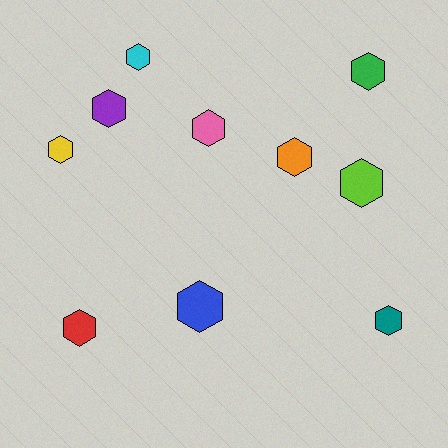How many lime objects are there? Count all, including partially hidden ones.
There is 1 lime object.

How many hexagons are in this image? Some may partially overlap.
There are 10 hexagons.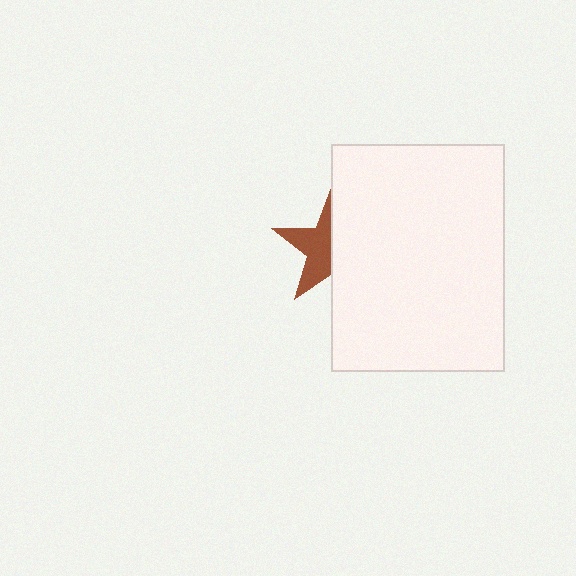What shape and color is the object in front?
The object in front is a white rectangle.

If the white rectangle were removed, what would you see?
You would see the complete brown star.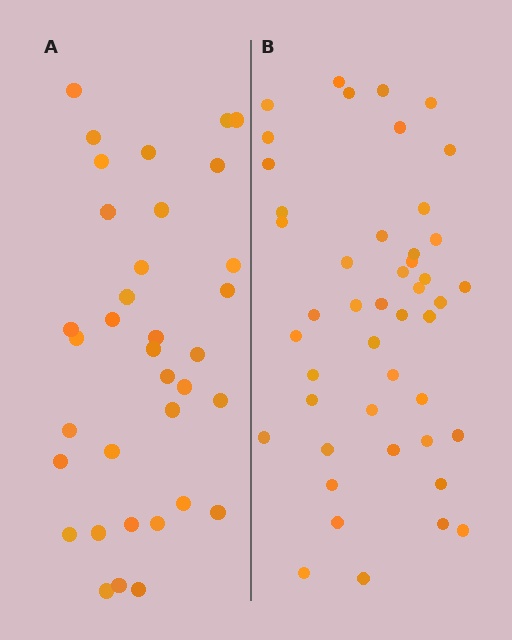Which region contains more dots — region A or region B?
Region B (the right region) has more dots.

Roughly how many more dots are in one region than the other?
Region B has roughly 12 or so more dots than region A.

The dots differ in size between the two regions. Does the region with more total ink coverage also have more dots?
No. Region A has more total ink coverage because its dots are larger, but region B actually contains more individual dots. Total area can be misleading — the number of items is what matters here.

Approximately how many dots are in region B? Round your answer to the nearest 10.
About 50 dots. (The exact count is 46, which rounds to 50.)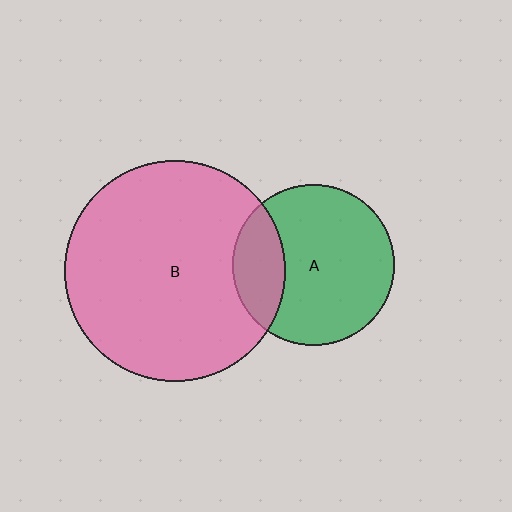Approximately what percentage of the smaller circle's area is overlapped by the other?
Approximately 25%.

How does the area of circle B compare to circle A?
Approximately 1.9 times.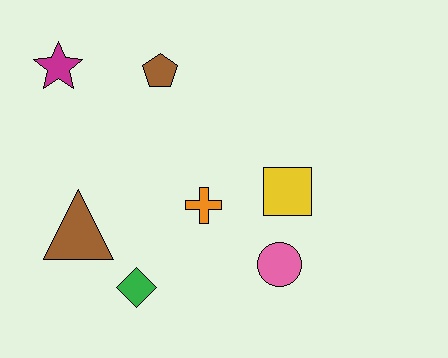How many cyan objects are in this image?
There are no cyan objects.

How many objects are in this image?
There are 7 objects.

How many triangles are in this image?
There is 1 triangle.